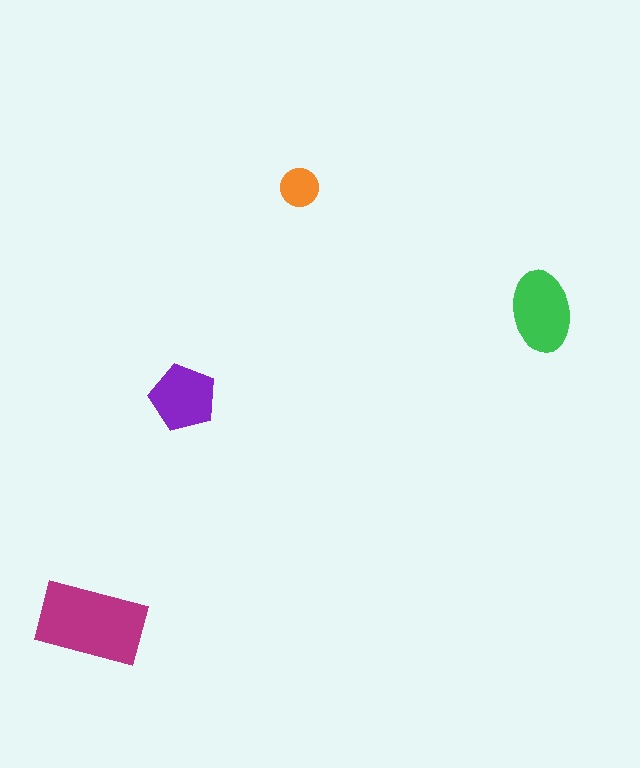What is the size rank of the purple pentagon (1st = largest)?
3rd.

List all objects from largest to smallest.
The magenta rectangle, the green ellipse, the purple pentagon, the orange circle.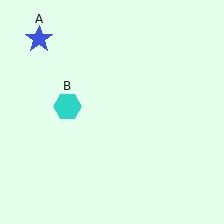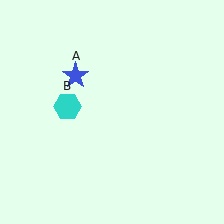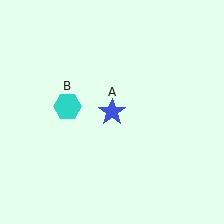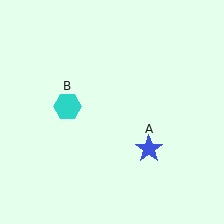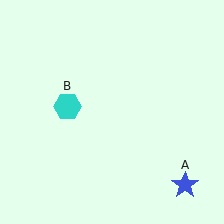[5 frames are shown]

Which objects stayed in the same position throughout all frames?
Cyan hexagon (object B) remained stationary.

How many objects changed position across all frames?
1 object changed position: blue star (object A).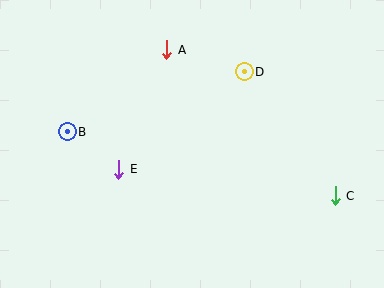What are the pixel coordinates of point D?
Point D is at (244, 72).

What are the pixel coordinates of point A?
Point A is at (167, 50).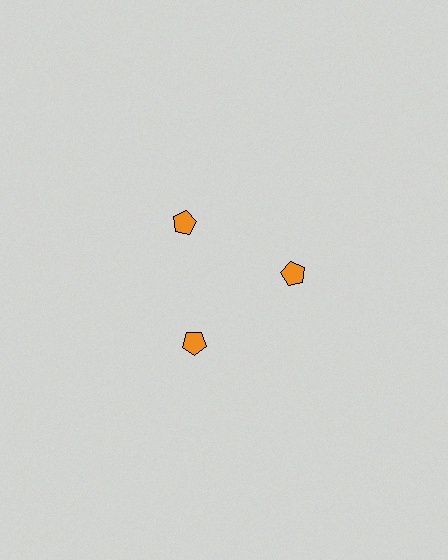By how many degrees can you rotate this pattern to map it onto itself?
The pattern maps onto itself every 120 degrees of rotation.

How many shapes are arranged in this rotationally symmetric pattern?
There are 3 shapes, arranged in 3 groups of 1.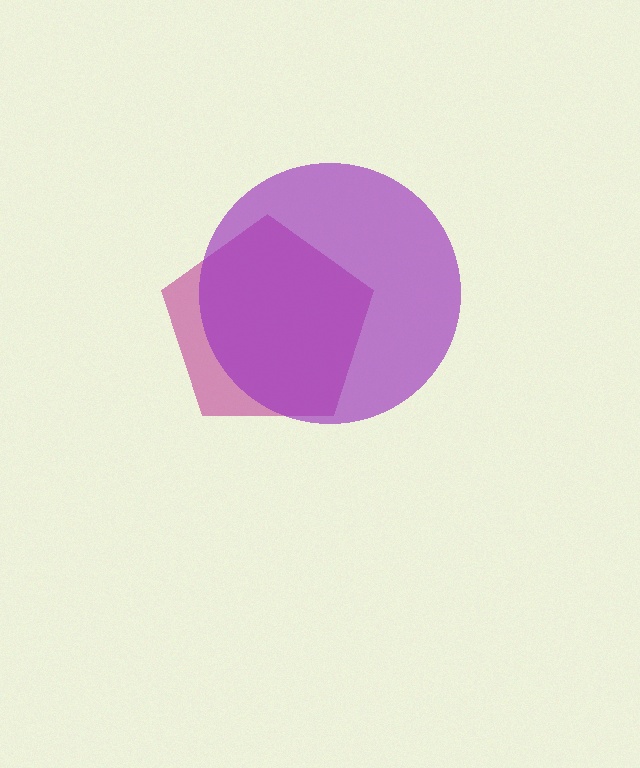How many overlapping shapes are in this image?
There are 2 overlapping shapes in the image.